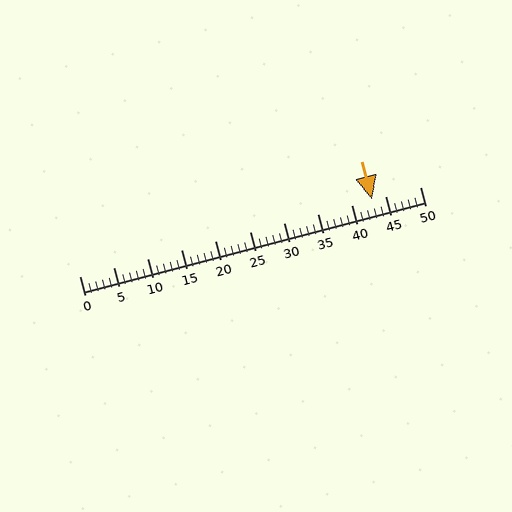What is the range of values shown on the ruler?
The ruler shows values from 0 to 50.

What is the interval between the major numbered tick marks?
The major tick marks are spaced 5 units apart.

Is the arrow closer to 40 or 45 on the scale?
The arrow is closer to 45.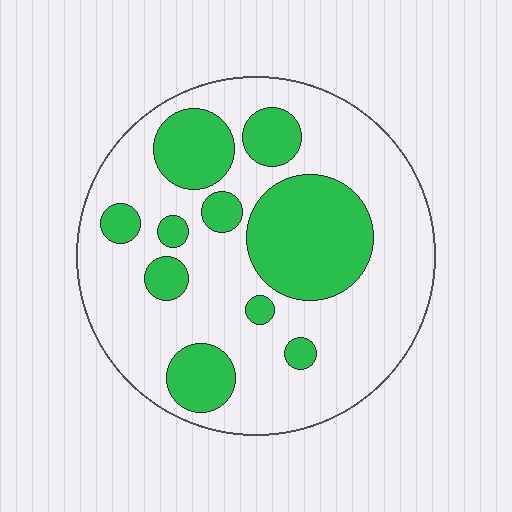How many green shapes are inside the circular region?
10.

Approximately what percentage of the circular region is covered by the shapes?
Approximately 30%.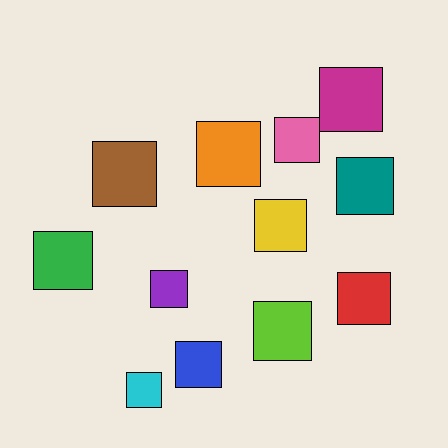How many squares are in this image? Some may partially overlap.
There are 12 squares.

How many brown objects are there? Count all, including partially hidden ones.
There is 1 brown object.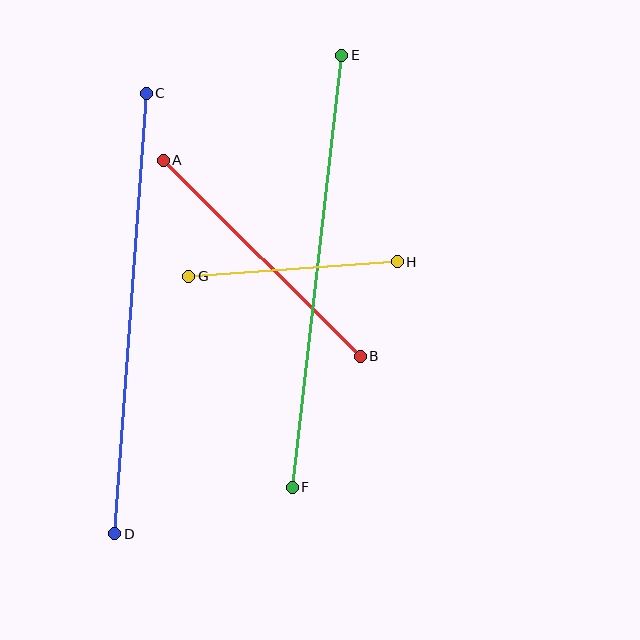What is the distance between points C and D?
The distance is approximately 441 pixels.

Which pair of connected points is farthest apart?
Points C and D are farthest apart.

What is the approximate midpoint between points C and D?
The midpoint is at approximately (131, 314) pixels.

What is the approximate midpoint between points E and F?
The midpoint is at approximately (317, 271) pixels.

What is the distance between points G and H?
The distance is approximately 209 pixels.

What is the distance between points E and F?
The distance is approximately 435 pixels.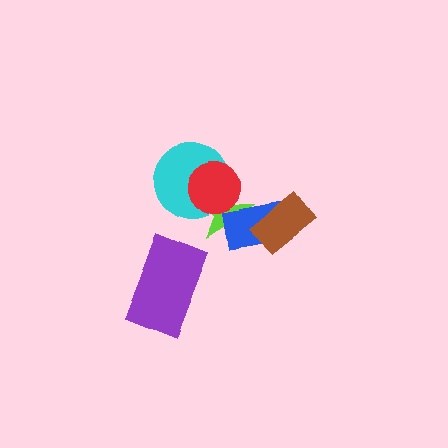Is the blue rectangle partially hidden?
Yes, it is partially covered by another shape.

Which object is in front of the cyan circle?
The red circle is in front of the cyan circle.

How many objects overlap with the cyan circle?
2 objects overlap with the cyan circle.